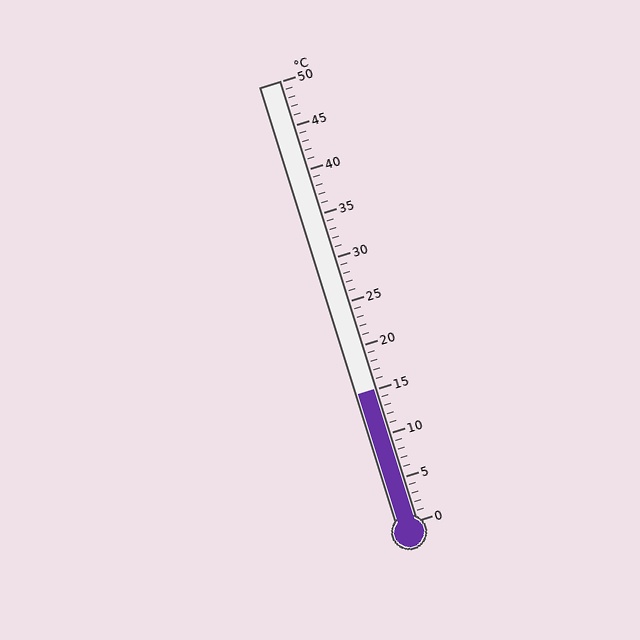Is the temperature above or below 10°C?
The temperature is above 10°C.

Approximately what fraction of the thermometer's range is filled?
The thermometer is filled to approximately 30% of its range.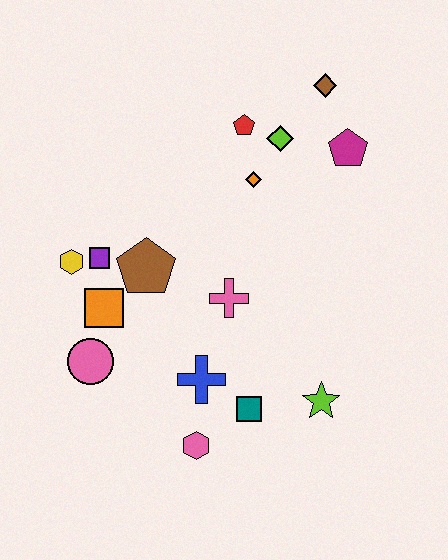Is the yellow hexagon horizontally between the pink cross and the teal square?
No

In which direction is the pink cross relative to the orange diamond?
The pink cross is below the orange diamond.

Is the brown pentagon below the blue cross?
No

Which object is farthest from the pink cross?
The brown diamond is farthest from the pink cross.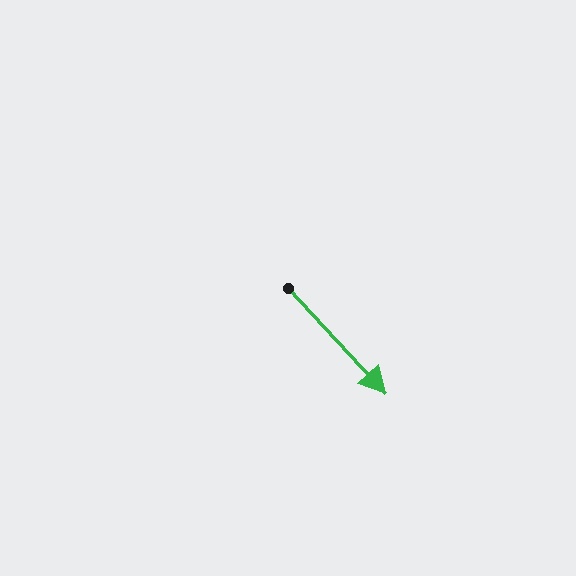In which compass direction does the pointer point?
Southeast.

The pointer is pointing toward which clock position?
Roughly 5 o'clock.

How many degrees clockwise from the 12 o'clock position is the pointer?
Approximately 137 degrees.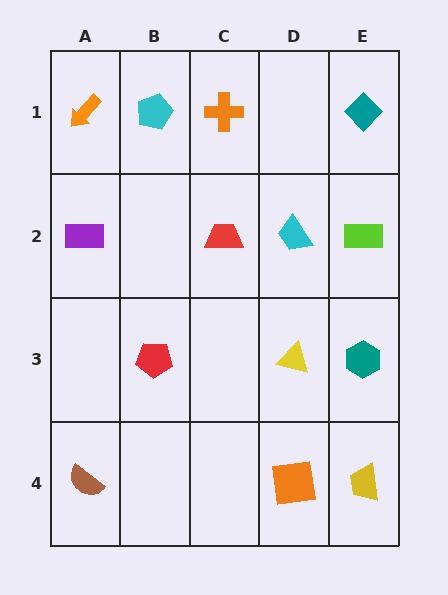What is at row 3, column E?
A teal hexagon.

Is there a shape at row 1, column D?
No, that cell is empty.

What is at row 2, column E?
A lime rectangle.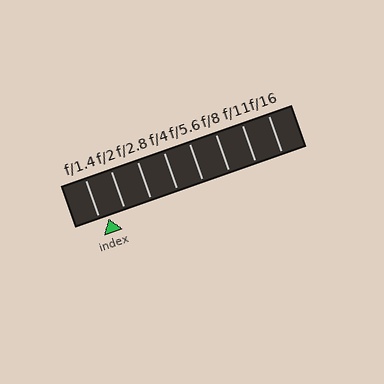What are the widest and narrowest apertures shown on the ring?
The widest aperture shown is f/1.4 and the narrowest is f/16.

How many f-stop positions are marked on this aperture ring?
There are 8 f-stop positions marked.